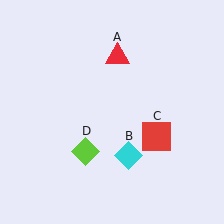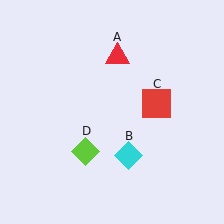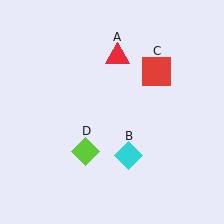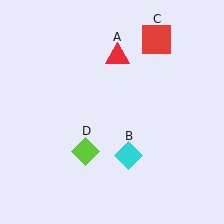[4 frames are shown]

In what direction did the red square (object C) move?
The red square (object C) moved up.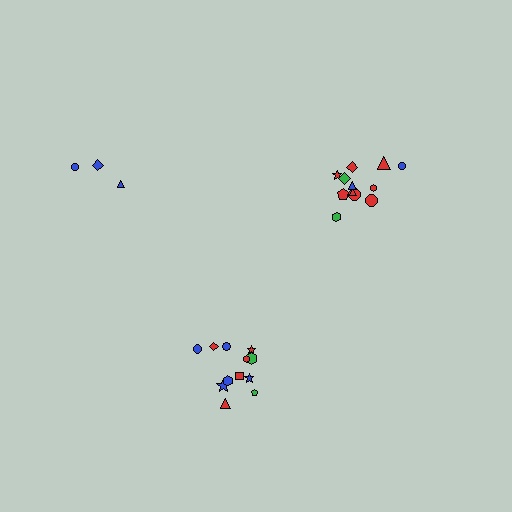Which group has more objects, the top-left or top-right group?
The top-right group.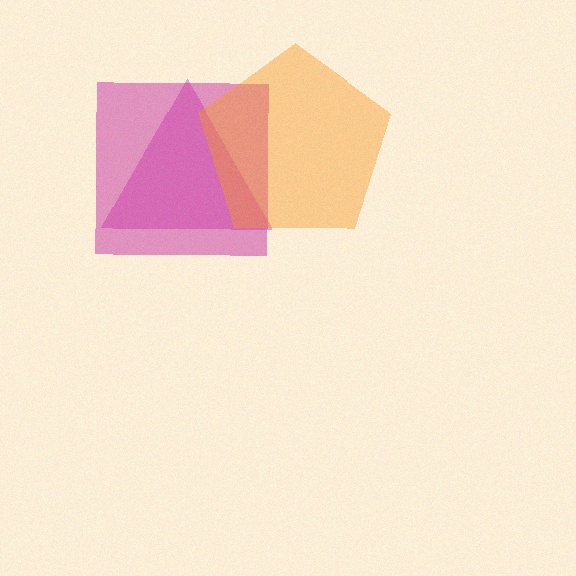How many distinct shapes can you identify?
There are 3 distinct shapes: a pink triangle, a magenta square, an orange pentagon.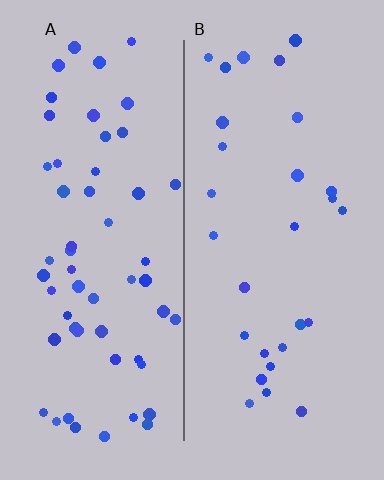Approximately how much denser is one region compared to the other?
Approximately 2.0× — region A over region B.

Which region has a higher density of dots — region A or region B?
A (the left).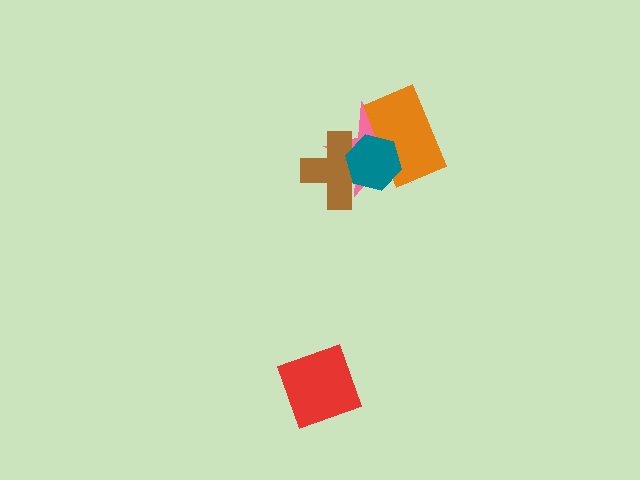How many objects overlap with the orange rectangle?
3 objects overlap with the orange rectangle.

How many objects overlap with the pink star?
3 objects overlap with the pink star.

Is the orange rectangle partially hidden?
Yes, it is partially covered by another shape.